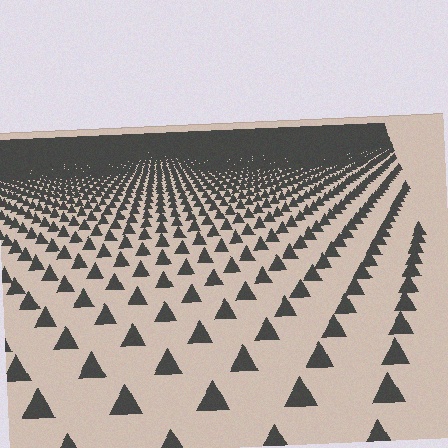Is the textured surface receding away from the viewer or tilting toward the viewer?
The surface is receding away from the viewer. Texture elements get smaller and denser toward the top.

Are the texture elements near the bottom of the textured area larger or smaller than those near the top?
Larger. Near the bottom, elements are closer to the viewer and appear at a bigger on-screen size.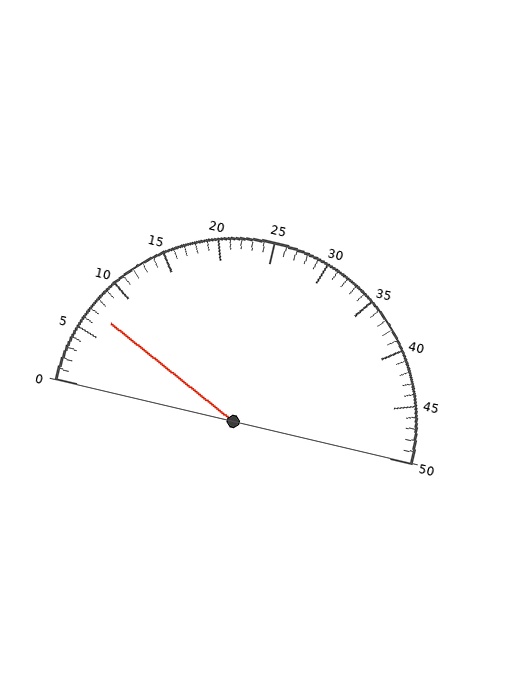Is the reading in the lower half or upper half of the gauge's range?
The reading is in the lower half of the range (0 to 50).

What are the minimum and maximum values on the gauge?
The gauge ranges from 0 to 50.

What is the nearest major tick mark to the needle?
The nearest major tick mark is 5.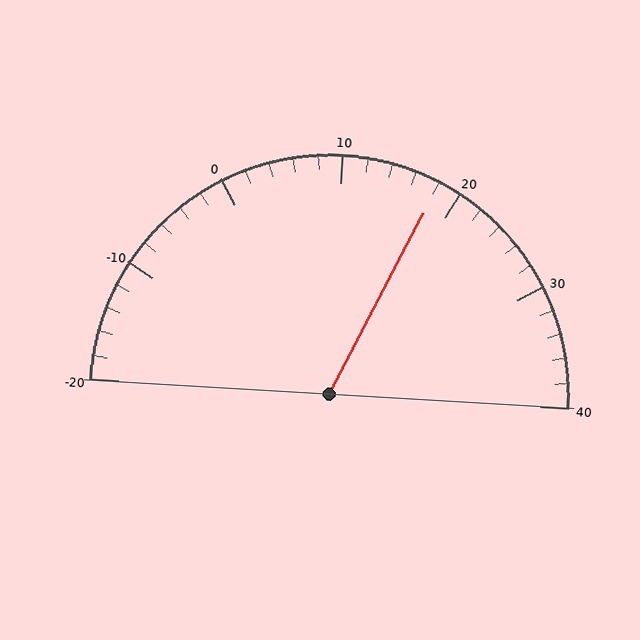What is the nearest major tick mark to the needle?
The nearest major tick mark is 20.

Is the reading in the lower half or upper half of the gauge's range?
The reading is in the upper half of the range (-20 to 40).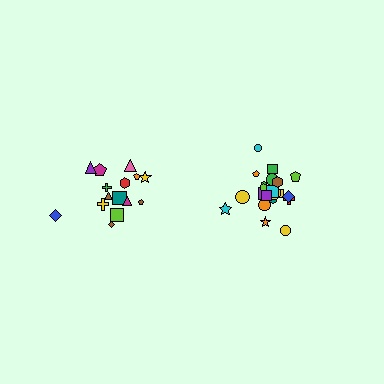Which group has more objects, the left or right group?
The right group.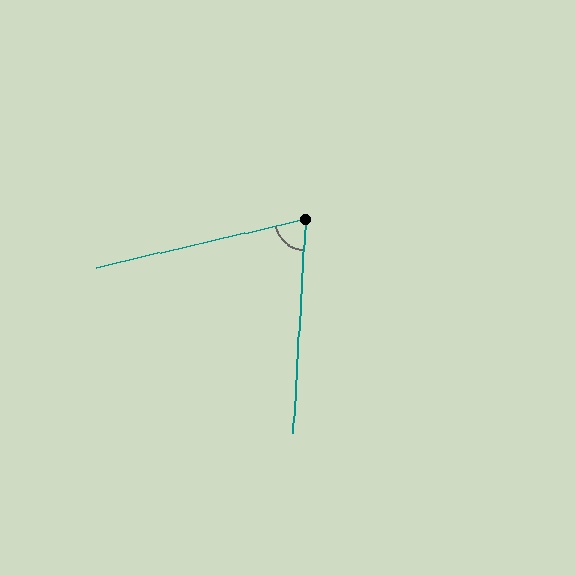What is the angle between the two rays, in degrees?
Approximately 74 degrees.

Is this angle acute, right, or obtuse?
It is acute.